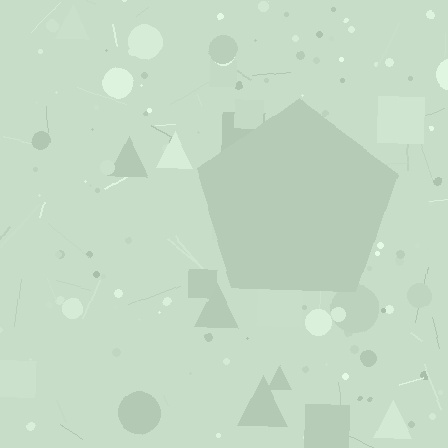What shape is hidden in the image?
A pentagon is hidden in the image.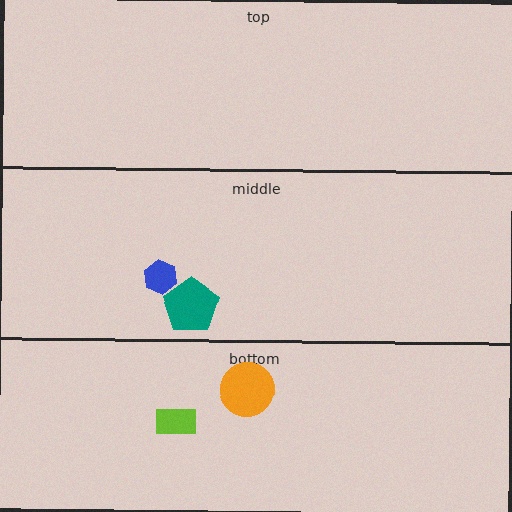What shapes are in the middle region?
The blue hexagon, the teal pentagon.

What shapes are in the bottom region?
The orange circle, the lime rectangle.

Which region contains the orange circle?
The bottom region.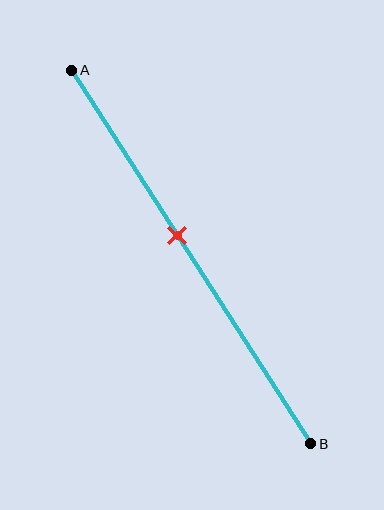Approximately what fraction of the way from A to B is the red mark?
The red mark is approximately 45% of the way from A to B.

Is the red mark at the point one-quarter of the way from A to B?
No, the mark is at about 45% from A, not at the 25% one-quarter point.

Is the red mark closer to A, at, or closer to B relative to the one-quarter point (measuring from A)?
The red mark is closer to point B than the one-quarter point of segment AB.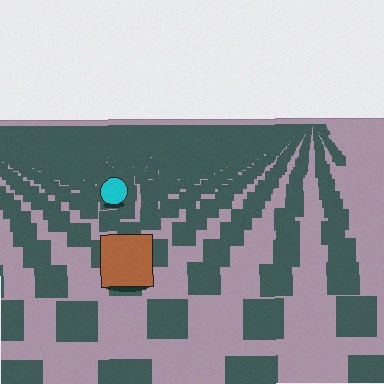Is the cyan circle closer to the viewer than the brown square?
No. The brown square is closer — you can tell from the texture gradient: the ground texture is coarser near it.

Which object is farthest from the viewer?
The cyan circle is farthest from the viewer. It appears smaller and the ground texture around it is denser.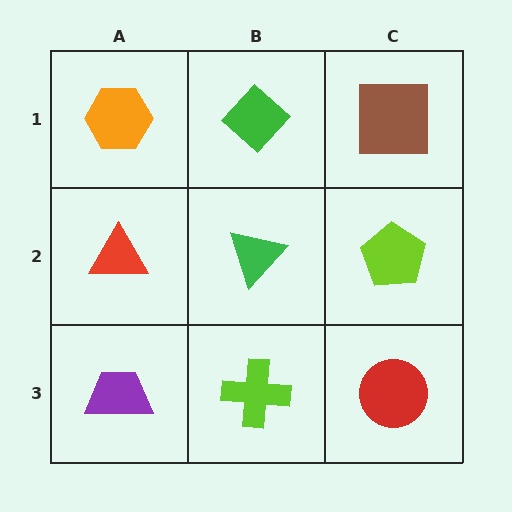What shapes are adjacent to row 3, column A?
A red triangle (row 2, column A), a lime cross (row 3, column B).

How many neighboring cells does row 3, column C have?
2.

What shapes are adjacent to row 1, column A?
A red triangle (row 2, column A), a green diamond (row 1, column B).